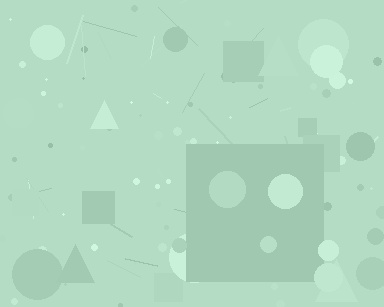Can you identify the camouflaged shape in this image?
The camouflaged shape is a square.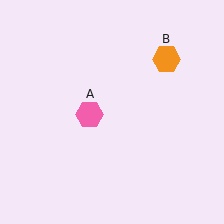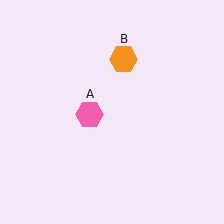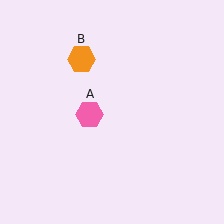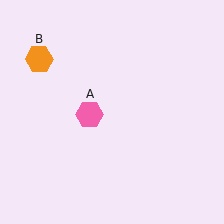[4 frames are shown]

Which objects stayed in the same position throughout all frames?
Pink hexagon (object A) remained stationary.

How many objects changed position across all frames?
1 object changed position: orange hexagon (object B).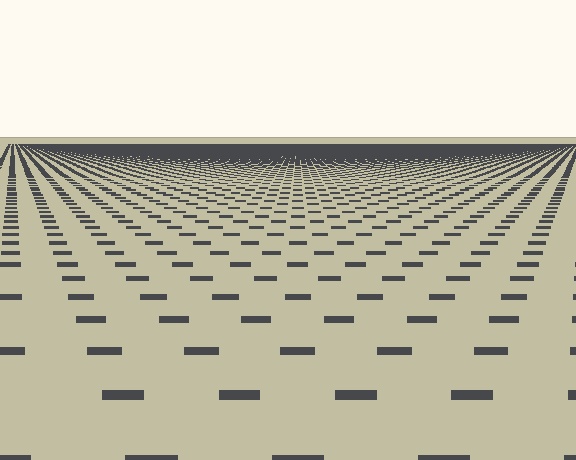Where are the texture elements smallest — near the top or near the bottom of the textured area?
Near the top.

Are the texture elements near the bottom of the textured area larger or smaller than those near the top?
Larger. Near the bottom, elements are closer to the viewer and appear at a bigger on-screen size.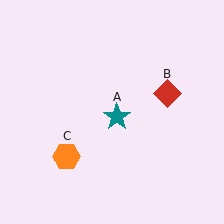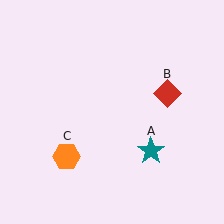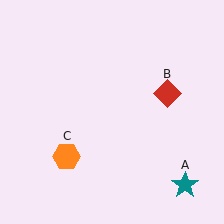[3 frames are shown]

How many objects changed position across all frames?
1 object changed position: teal star (object A).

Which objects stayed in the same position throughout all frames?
Red diamond (object B) and orange hexagon (object C) remained stationary.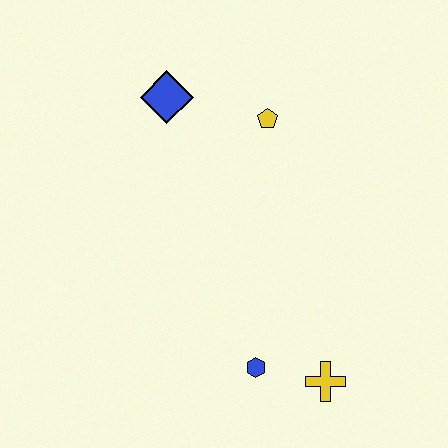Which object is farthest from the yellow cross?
The blue diamond is farthest from the yellow cross.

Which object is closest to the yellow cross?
The blue hexagon is closest to the yellow cross.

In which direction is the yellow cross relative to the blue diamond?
The yellow cross is below the blue diamond.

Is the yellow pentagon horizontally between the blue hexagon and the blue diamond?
No